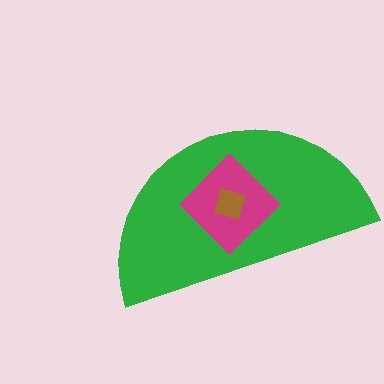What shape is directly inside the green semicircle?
The magenta diamond.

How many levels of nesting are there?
3.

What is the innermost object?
The brown square.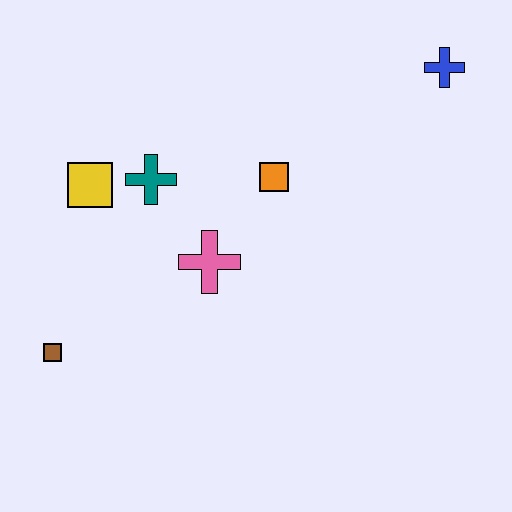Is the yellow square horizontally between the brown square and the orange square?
Yes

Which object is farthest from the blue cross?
The brown square is farthest from the blue cross.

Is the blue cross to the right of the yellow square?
Yes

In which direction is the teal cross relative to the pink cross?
The teal cross is above the pink cross.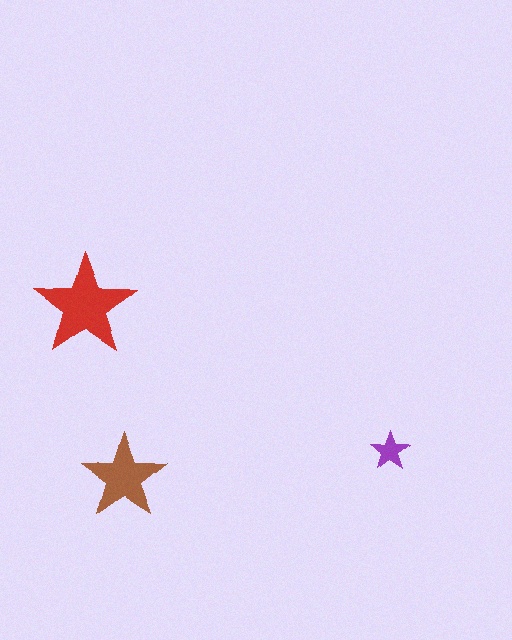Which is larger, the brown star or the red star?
The red one.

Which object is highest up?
The red star is topmost.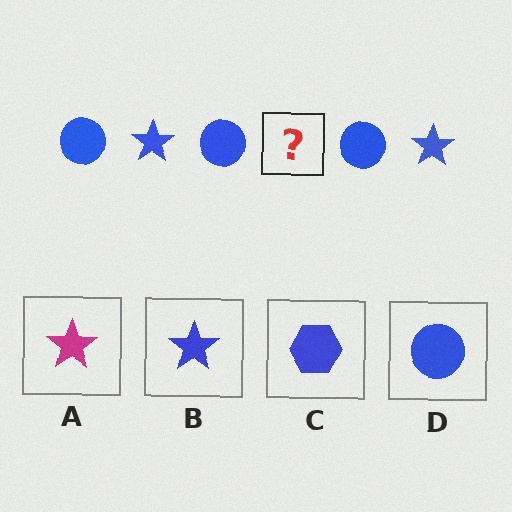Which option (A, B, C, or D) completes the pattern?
B.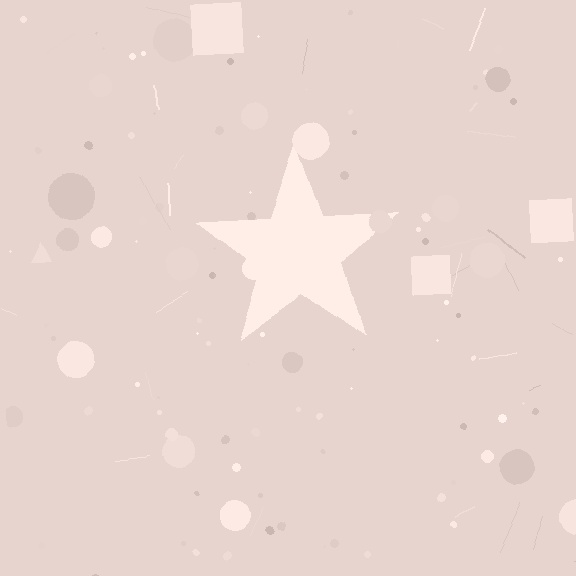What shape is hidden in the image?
A star is hidden in the image.